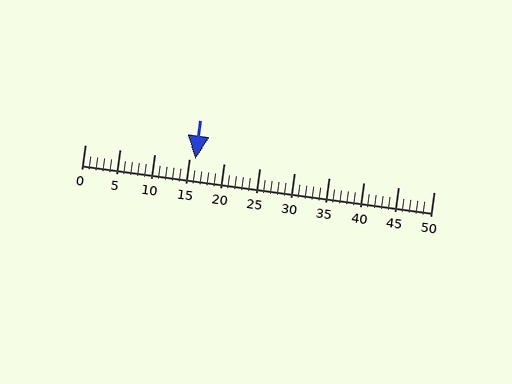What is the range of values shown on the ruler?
The ruler shows values from 0 to 50.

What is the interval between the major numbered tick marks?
The major tick marks are spaced 5 units apart.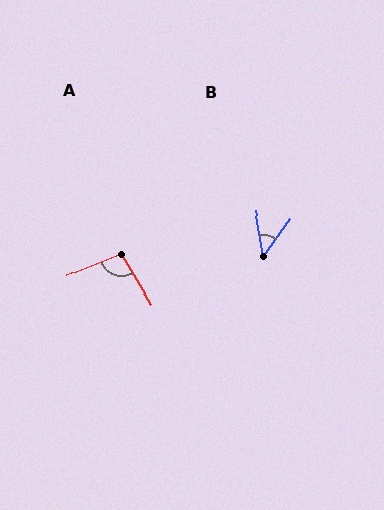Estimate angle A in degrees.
Approximately 99 degrees.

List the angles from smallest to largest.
B (46°), A (99°).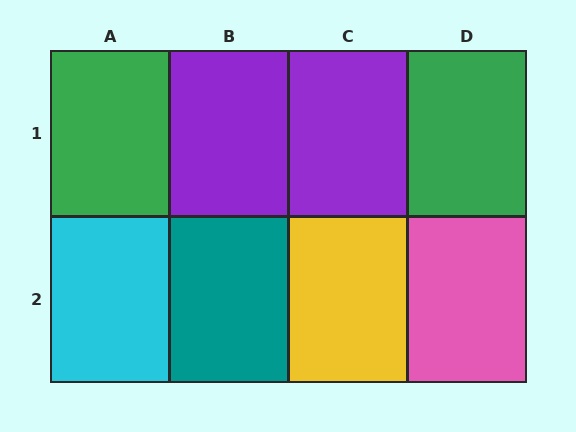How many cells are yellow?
1 cell is yellow.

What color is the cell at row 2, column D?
Pink.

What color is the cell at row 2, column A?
Cyan.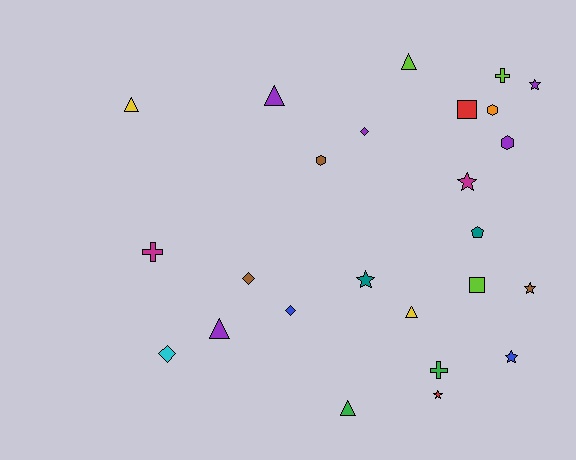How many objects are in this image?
There are 25 objects.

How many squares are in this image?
There are 2 squares.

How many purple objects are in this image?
There are 5 purple objects.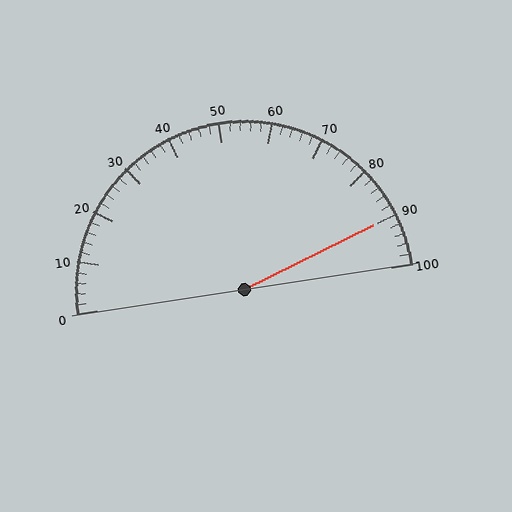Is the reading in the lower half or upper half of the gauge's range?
The reading is in the upper half of the range (0 to 100).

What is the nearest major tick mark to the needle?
The nearest major tick mark is 90.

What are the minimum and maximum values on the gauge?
The gauge ranges from 0 to 100.